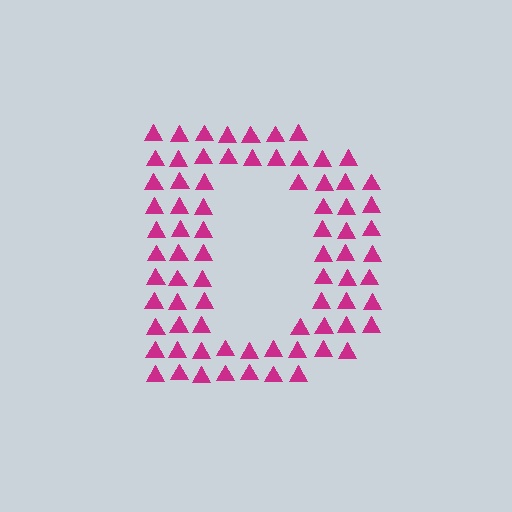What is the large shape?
The large shape is the letter D.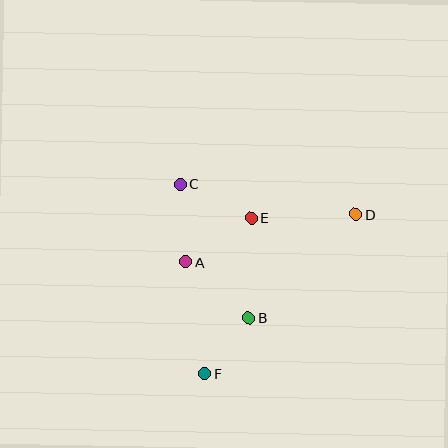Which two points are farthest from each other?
Points D and F are farthest from each other.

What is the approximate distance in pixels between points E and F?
The distance between E and F is approximately 163 pixels.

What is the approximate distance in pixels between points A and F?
The distance between A and F is approximately 113 pixels.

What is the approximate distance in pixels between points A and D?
The distance between A and D is approximately 176 pixels.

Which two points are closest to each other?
Points B and F are closest to each other.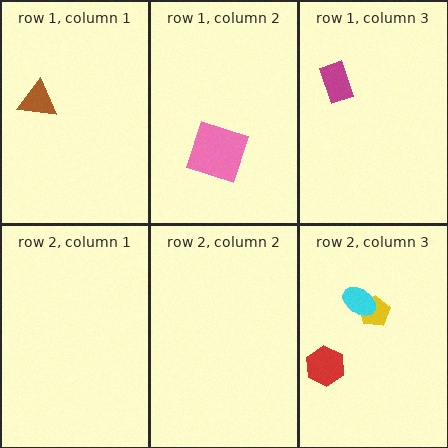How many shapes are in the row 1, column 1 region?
1.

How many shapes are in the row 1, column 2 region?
1.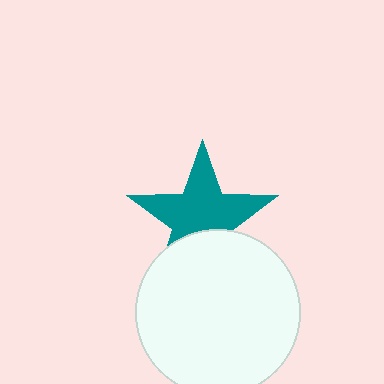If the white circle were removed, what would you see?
You would see the complete teal star.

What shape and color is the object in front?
The object in front is a white circle.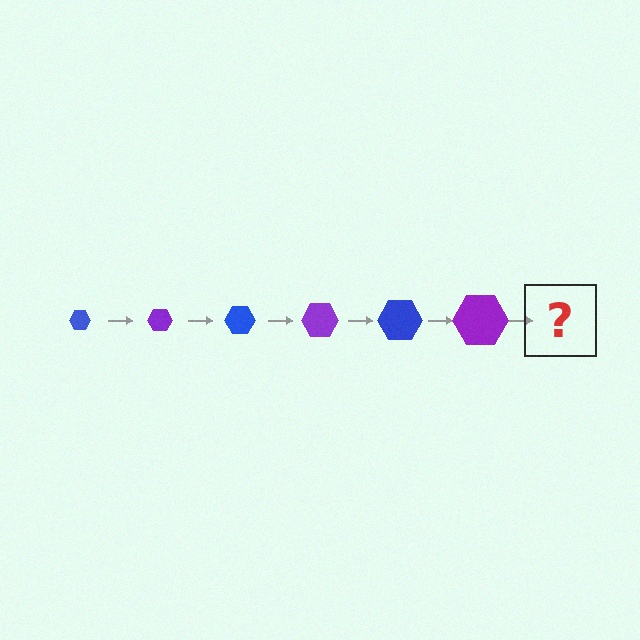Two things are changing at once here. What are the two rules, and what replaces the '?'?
The two rules are that the hexagon grows larger each step and the color cycles through blue and purple. The '?' should be a blue hexagon, larger than the previous one.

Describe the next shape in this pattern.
It should be a blue hexagon, larger than the previous one.